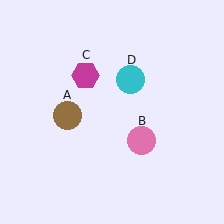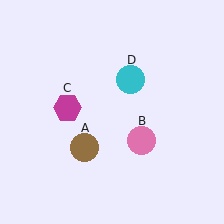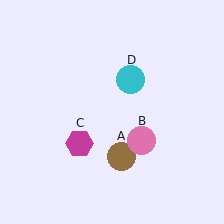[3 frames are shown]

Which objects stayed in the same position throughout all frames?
Pink circle (object B) and cyan circle (object D) remained stationary.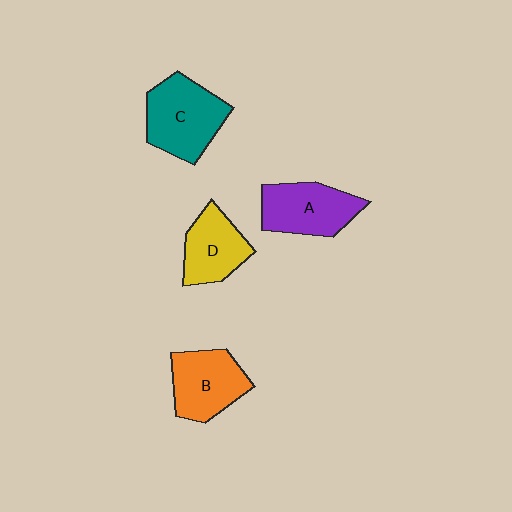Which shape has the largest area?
Shape C (teal).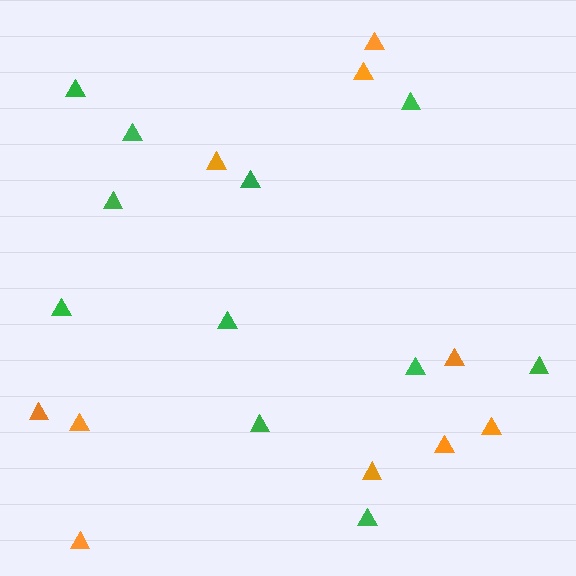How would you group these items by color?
There are 2 groups: one group of green triangles (11) and one group of orange triangles (10).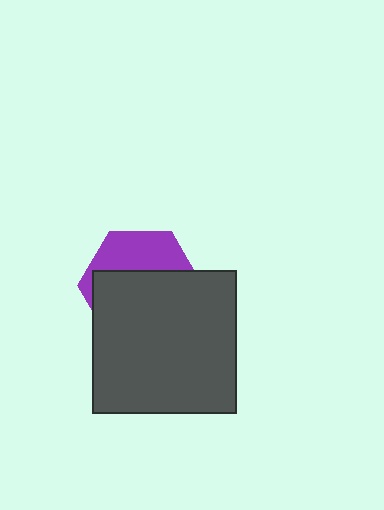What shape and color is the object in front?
The object in front is a dark gray square.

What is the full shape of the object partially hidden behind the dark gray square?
The partially hidden object is a purple hexagon.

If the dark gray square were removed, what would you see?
You would see the complete purple hexagon.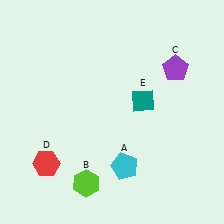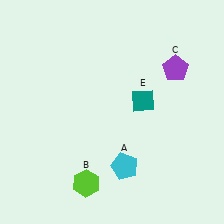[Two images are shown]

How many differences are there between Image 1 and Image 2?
There is 1 difference between the two images.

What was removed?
The red hexagon (D) was removed in Image 2.